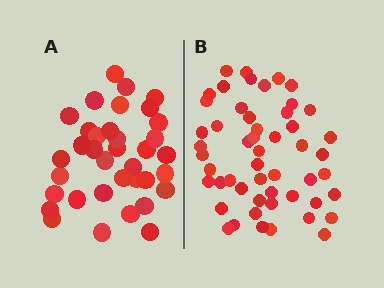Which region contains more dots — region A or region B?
Region B (the right region) has more dots.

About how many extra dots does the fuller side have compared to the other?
Region B has approximately 15 more dots than region A.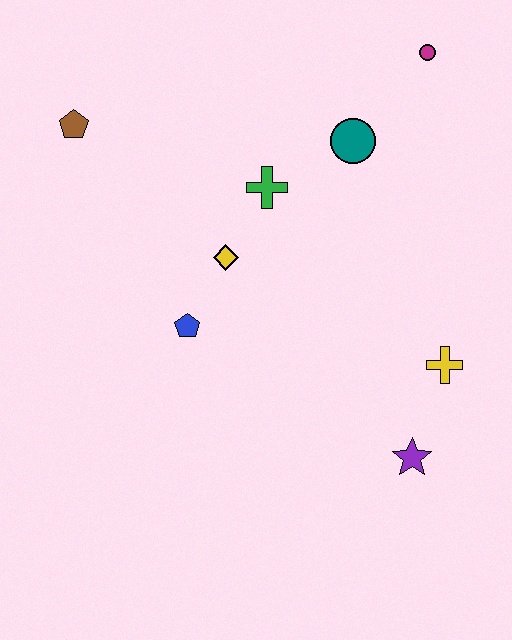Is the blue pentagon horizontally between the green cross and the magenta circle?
No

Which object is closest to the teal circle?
The green cross is closest to the teal circle.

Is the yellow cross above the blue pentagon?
No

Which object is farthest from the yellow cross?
The brown pentagon is farthest from the yellow cross.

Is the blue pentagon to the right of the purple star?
No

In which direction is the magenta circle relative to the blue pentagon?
The magenta circle is above the blue pentagon.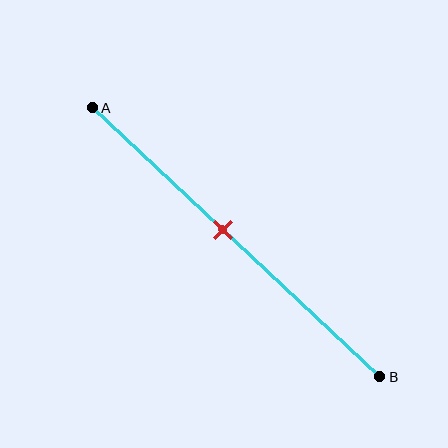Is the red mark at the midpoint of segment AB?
No, the mark is at about 45% from A, not at the 50% midpoint.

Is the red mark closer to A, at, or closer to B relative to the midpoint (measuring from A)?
The red mark is closer to point A than the midpoint of segment AB.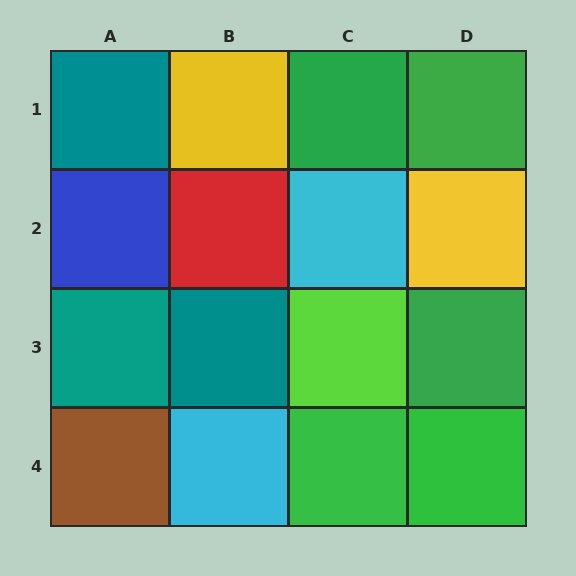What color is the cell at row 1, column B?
Yellow.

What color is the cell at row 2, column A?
Blue.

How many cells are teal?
3 cells are teal.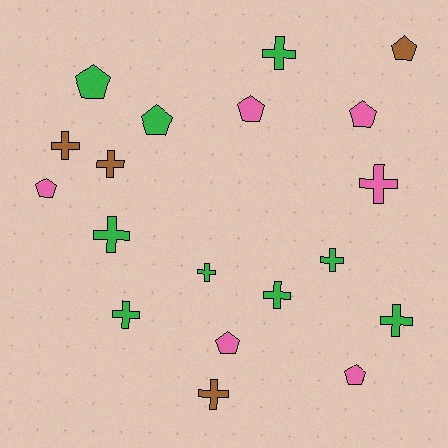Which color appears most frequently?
Green, with 9 objects.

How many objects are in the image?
There are 19 objects.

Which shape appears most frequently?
Cross, with 11 objects.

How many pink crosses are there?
There is 1 pink cross.